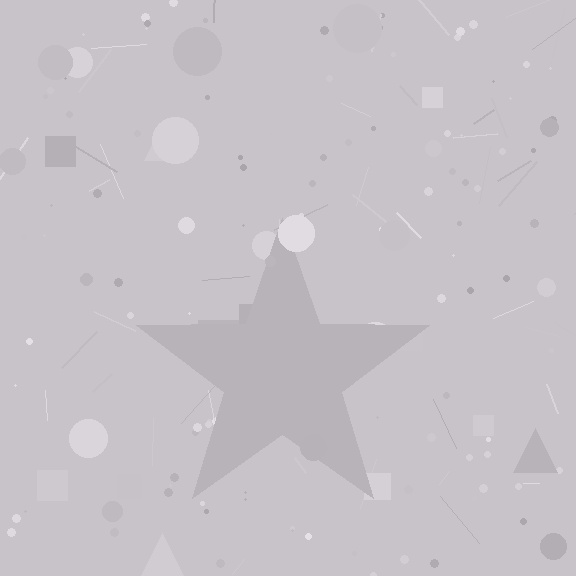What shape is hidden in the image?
A star is hidden in the image.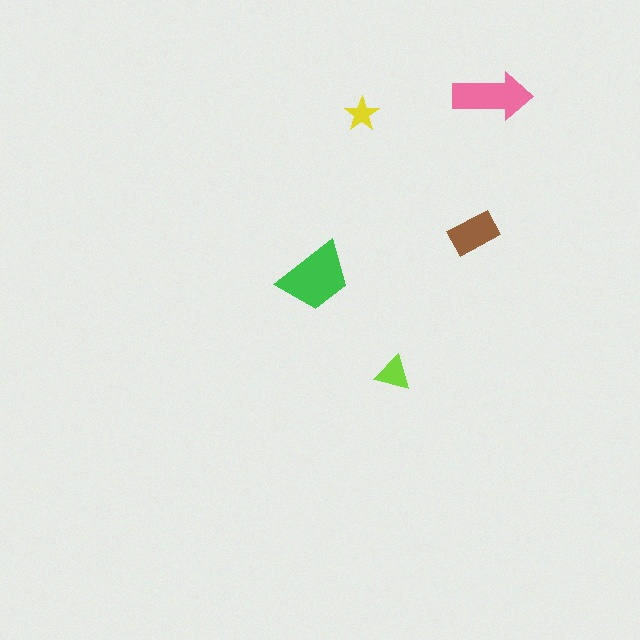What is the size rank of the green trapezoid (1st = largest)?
1st.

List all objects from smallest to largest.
The yellow star, the lime triangle, the brown rectangle, the pink arrow, the green trapezoid.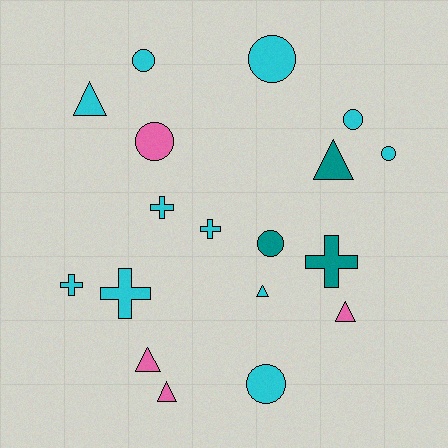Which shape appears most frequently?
Circle, with 7 objects.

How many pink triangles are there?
There are 3 pink triangles.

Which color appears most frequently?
Cyan, with 11 objects.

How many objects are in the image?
There are 18 objects.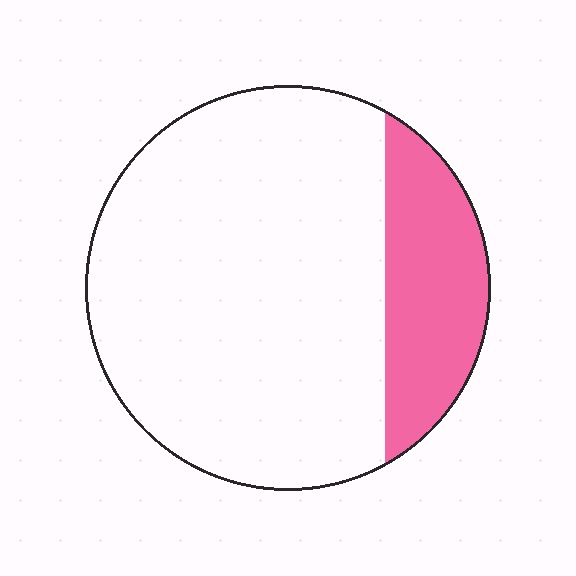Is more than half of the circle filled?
No.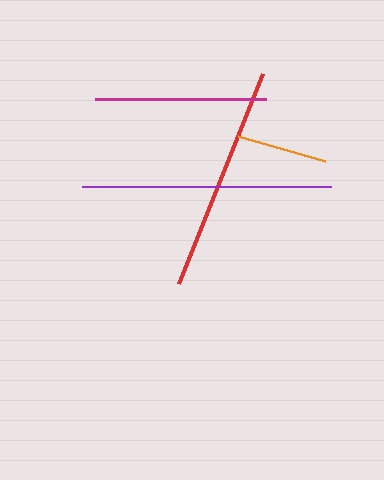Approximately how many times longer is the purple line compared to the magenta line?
The purple line is approximately 1.5 times the length of the magenta line.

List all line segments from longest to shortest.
From longest to shortest: purple, red, magenta, orange.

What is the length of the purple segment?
The purple segment is approximately 249 pixels long.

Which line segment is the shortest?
The orange line is the shortest at approximately 91 pixels.